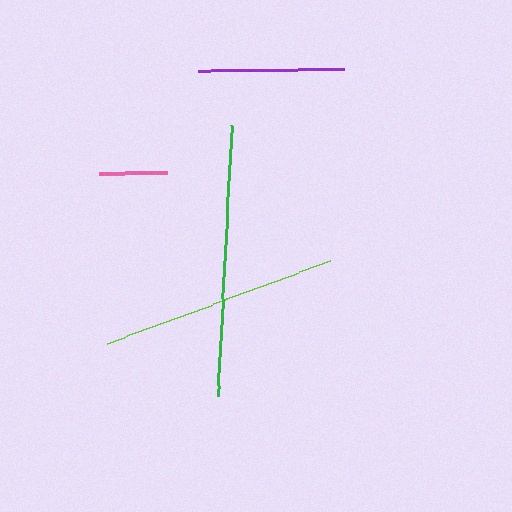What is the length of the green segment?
The green segment is approximately 272 pixels long.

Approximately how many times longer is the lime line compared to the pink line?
The lime line is approximately 3.5 times the length of the pink line.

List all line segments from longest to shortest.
From longest to shortest: green, lime, purple, pink.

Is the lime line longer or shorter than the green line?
The green line is longer than the lime line.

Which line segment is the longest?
The green line is the longest at approximately 272 pixels.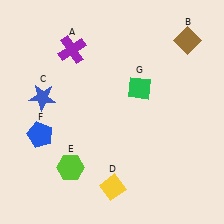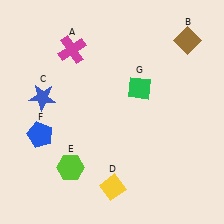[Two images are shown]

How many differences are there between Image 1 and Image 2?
There is 1 difference between the two images.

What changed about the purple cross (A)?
In Image 1, A is purple. In Image 2, it changed to magenta.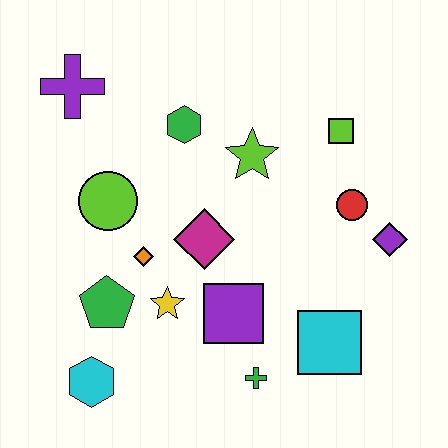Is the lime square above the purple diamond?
Yes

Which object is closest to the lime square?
The red circle is closest to the lime square.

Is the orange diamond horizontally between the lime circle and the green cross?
Yes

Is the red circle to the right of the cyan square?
Yes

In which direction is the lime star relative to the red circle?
The lime star is to the left of the red circle.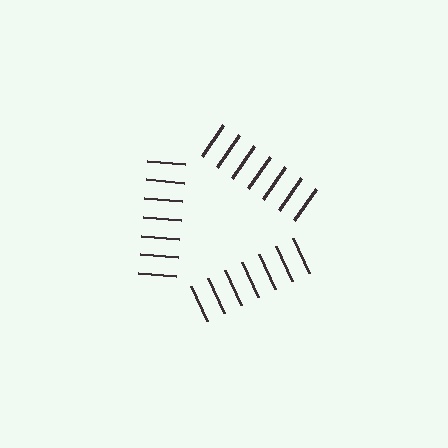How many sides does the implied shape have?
3 sides — the line-ends trace a triangle.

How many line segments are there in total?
21 — 7 along each of the 3 edges.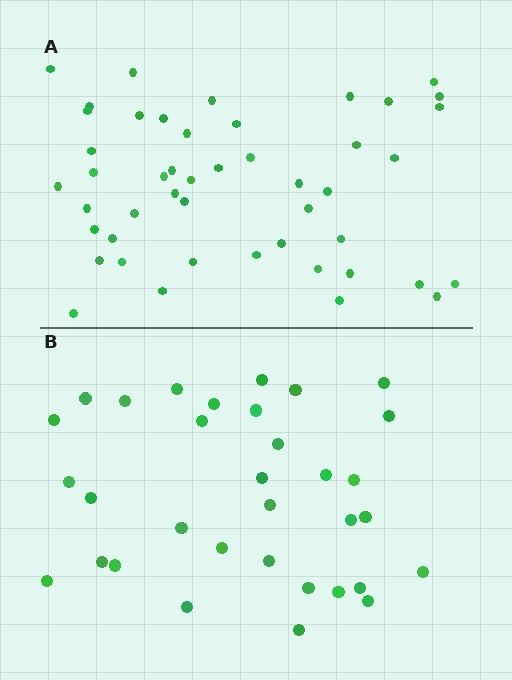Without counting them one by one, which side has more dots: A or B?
Region A (the top region) has more dots.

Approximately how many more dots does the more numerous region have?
Region A has approximately 15 more dots than region B.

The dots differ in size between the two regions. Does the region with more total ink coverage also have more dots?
No. Region B has more total ink coverage because its dots are larger, but region A actually contains more individual dots. Total area can be misleading — the number of items is what matters here.